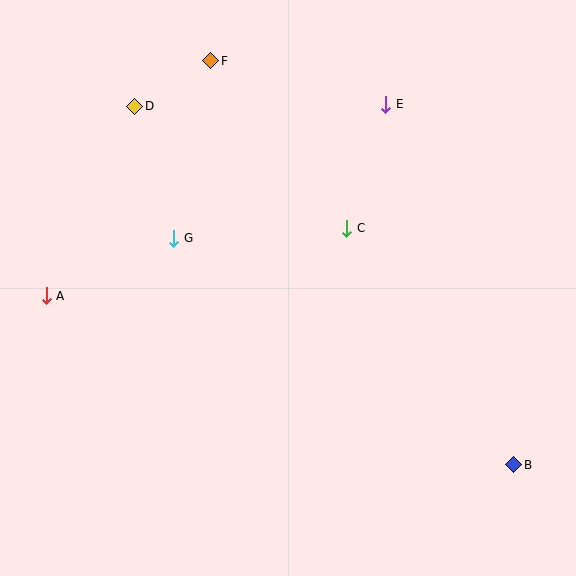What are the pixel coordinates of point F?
Point F is at (211, 61).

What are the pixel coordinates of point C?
Point C is at (347, 228).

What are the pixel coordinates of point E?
Point E is at (386, 104).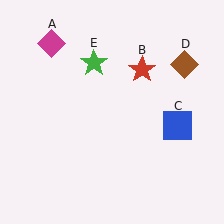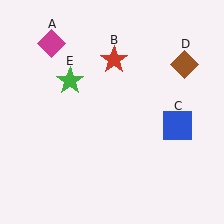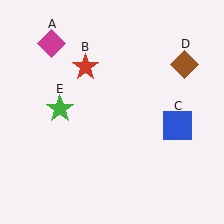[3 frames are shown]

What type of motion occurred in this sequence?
The red star (object B), green star (object E) rotated counterclockwise around the center of the scene.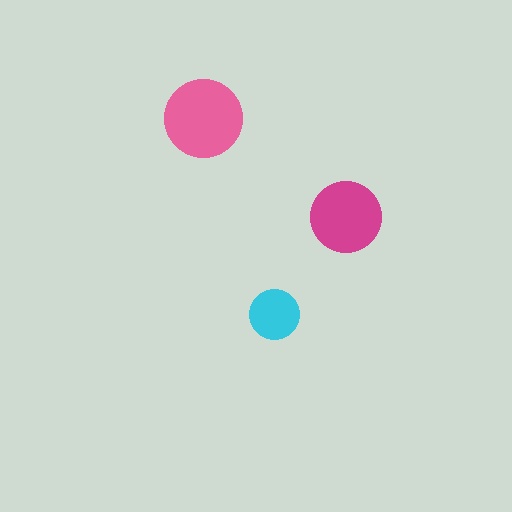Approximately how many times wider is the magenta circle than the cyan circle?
About 1.5 times wider.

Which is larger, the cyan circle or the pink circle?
The pink one.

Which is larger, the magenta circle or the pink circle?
The pink one.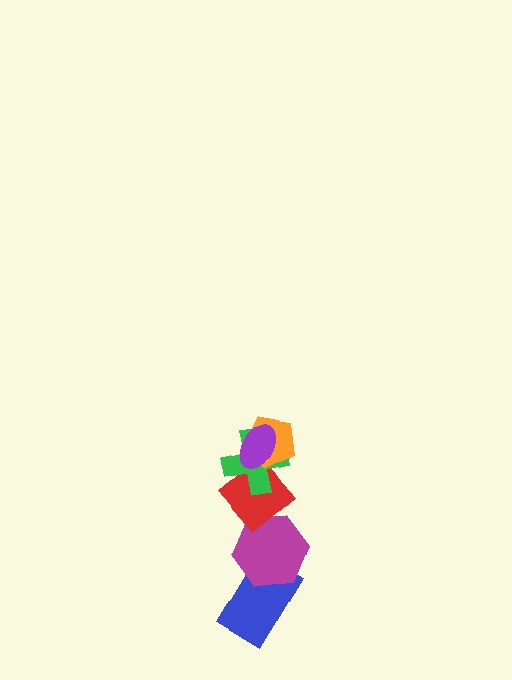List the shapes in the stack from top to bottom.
From top to bottom: the purple ellipse, the orange pentagon, the green cross, the red diamond, the magenta hexagon, the blue rectangle.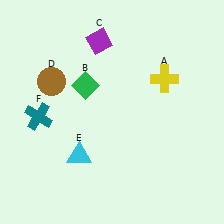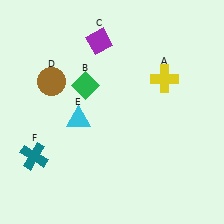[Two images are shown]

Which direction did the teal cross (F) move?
The teal cross (F) moved down.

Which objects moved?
The objects that moved are: the cyan triangle (E), the teal cross (F).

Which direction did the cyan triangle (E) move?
The cyan triangle (E) moved up.